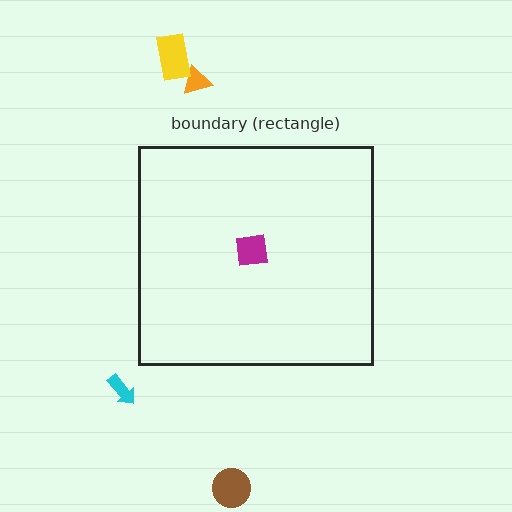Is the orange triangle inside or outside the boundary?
Outside.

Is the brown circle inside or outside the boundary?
Outside.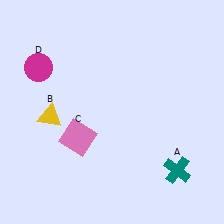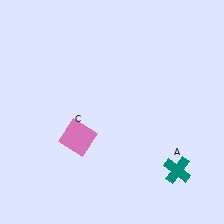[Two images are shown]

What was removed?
The magenta circle (D), the yellow triangle (B) were removed in Image 2.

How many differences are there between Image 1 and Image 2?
There are 2 differences between the two images.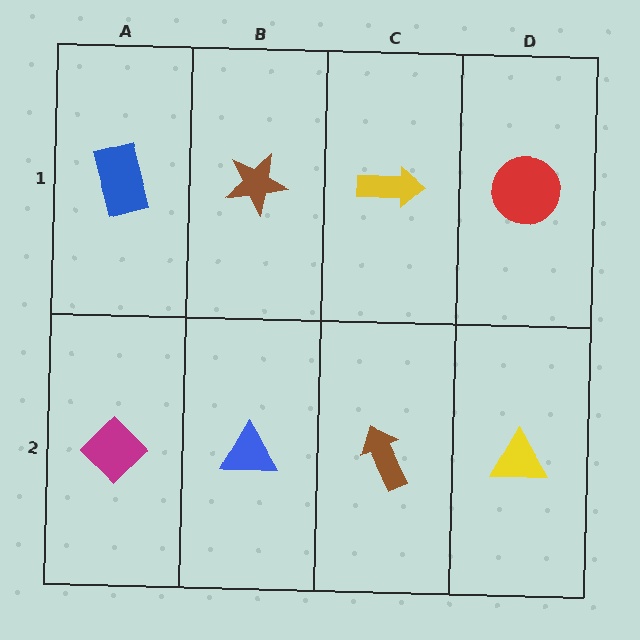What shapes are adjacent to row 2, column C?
A yellow arrow (row 1, column C), a blue triangle (row 2, column B), a yellow triangle (row 2, column D).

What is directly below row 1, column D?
A yellow triangle.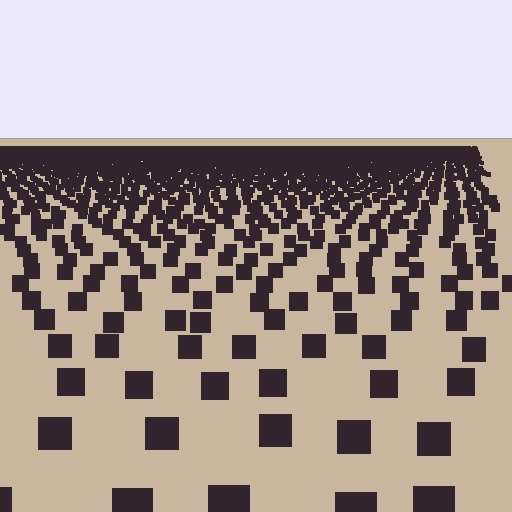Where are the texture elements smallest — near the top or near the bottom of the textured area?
Near the top.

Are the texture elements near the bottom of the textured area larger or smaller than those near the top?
Larger. Near the bottom, elements are closer to the viewer and appear at a bigger on-screen size.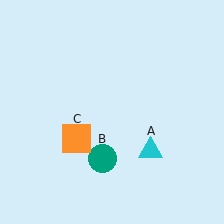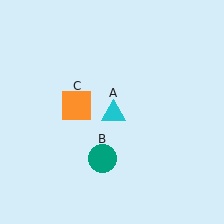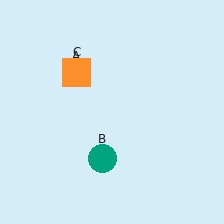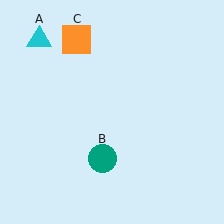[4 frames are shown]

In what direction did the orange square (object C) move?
The orange square (object C) moved up.